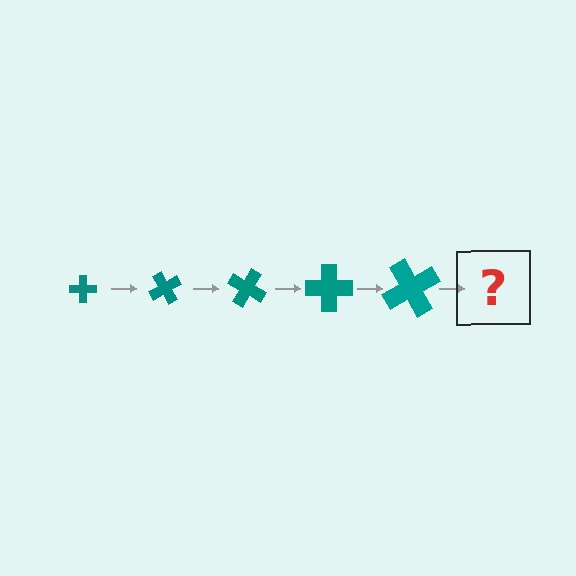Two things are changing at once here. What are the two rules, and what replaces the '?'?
The two rules are that the cross grows larger each step and it rotates 60 degrees each step. The '?' should be a cross, larger than the previous one and rotated 300 degrees from the start.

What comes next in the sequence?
The next element should be a cross, larger than the previous one and rotated 300 degrees from the start.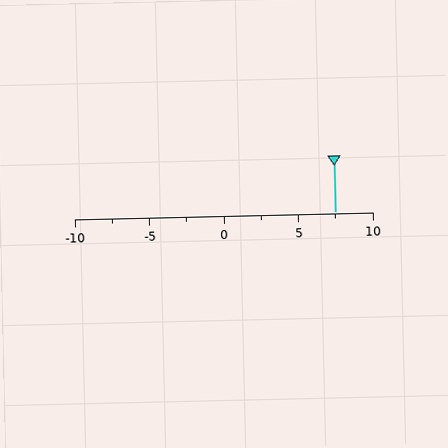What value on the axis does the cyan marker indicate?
The marker indicates approximately 7.5.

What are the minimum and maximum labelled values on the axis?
The axis runs from -10 to 10.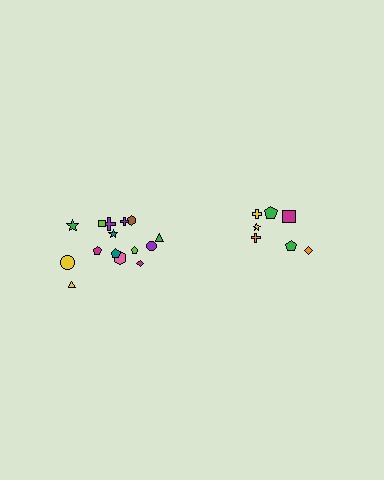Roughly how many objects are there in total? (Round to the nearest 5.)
Roughly 20 objects in total.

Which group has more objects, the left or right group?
The left group.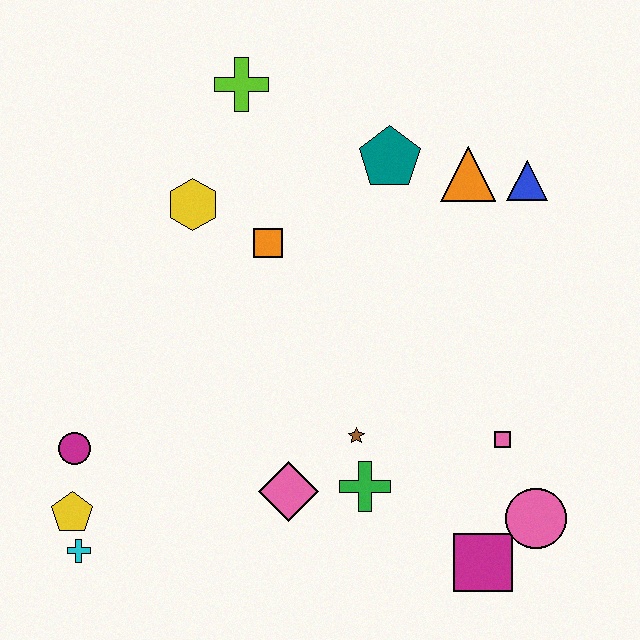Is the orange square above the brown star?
Yes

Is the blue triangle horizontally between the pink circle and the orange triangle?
Yes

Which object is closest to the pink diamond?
The green cross is closest to the pink diamond.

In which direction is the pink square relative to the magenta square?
The pink square is above the magenta square.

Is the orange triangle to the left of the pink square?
Yes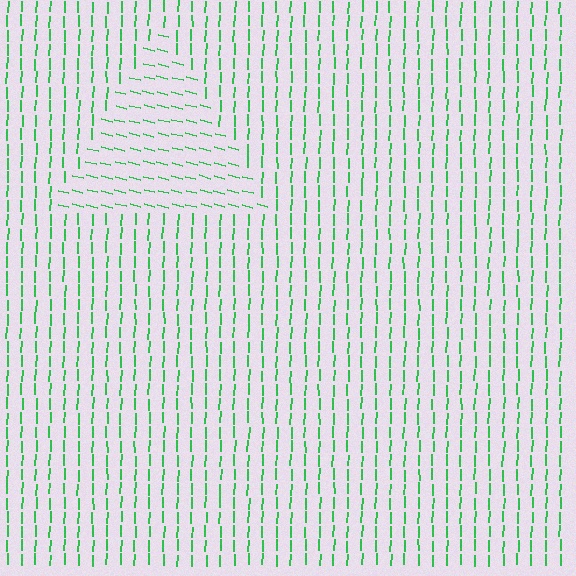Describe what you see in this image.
The image is filled with small green line segments. A triangle region in the image has lines oriented differently from the surrounding lines, creating a visible texture boundary.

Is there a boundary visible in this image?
Yes, there is a texture boundary formed by a change in line orientation.